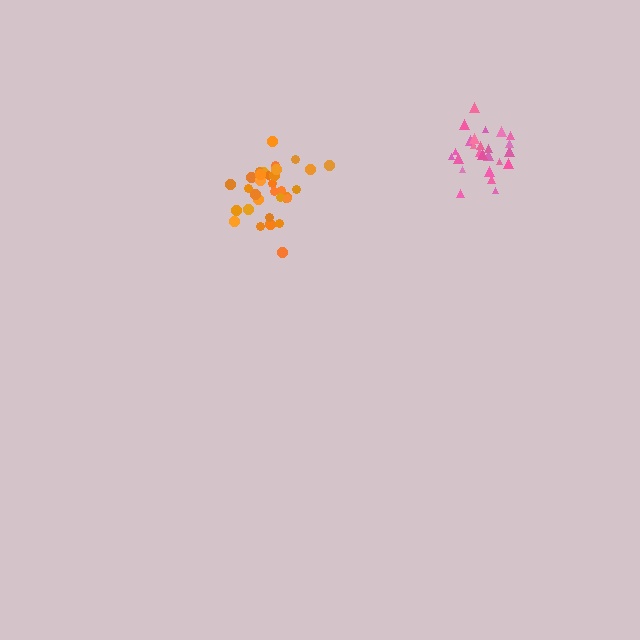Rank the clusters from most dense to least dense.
orange, pink.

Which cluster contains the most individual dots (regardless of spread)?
Orange (32).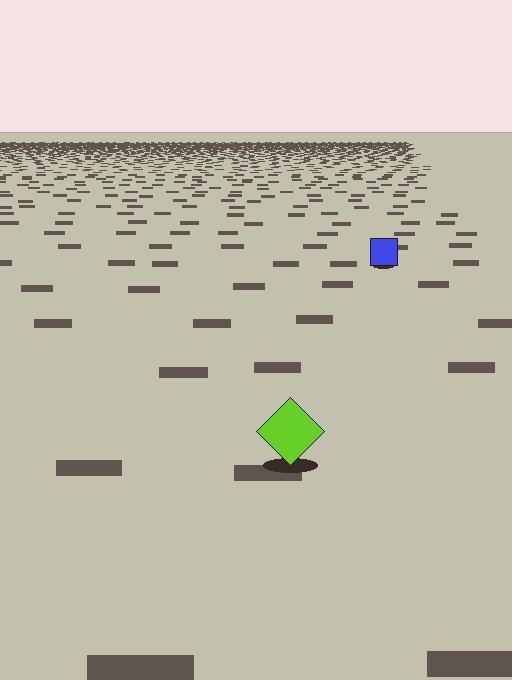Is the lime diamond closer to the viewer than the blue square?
Yes. The lime diamond is closer — you can tell from the texture gradient: the ground texture is coarser near it.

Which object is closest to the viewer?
The lime diamond is closest. The texture marks near it are larger and more spread out.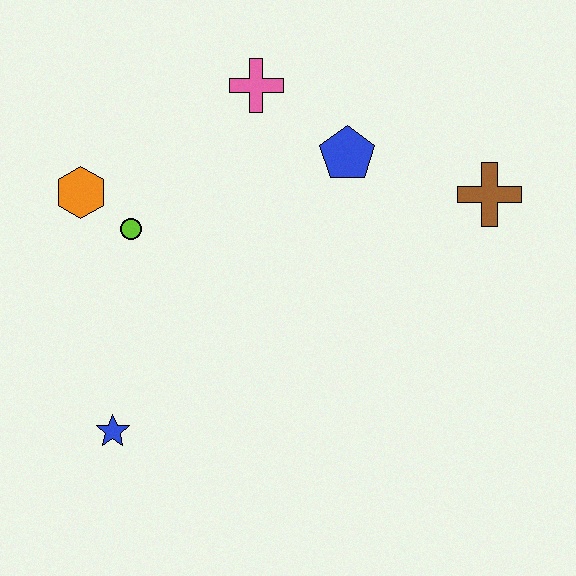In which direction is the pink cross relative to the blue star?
The pink cross is above the blue star.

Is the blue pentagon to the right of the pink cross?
Yes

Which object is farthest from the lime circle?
The brown cross is farthest from the lime circle.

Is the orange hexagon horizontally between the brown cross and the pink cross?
No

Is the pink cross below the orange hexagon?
No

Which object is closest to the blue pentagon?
The pink cross is closest to the blue pentagon.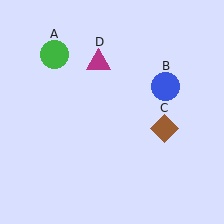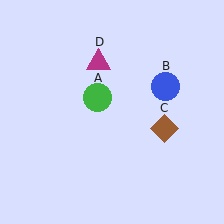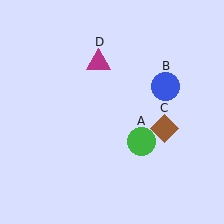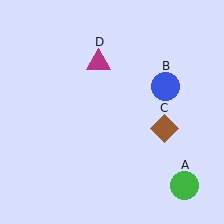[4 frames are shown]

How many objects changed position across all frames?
1 object changed position: green circle (object A).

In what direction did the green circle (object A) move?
The green circle (object A) moved down and to the right.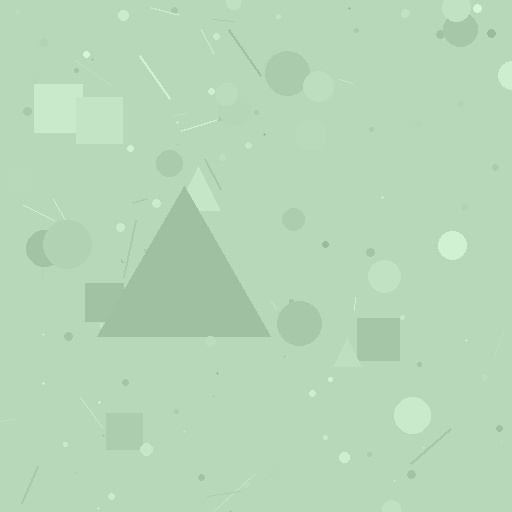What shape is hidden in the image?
A triangle is hidden in the image.